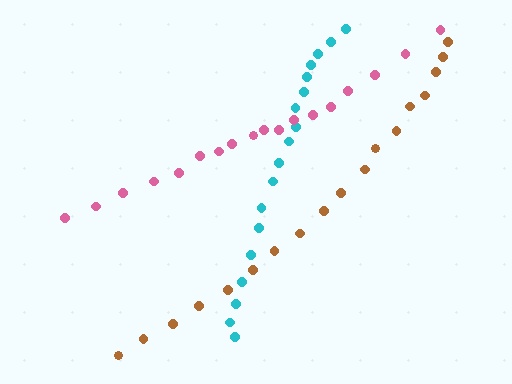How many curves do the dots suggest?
There are 3 distinct paths.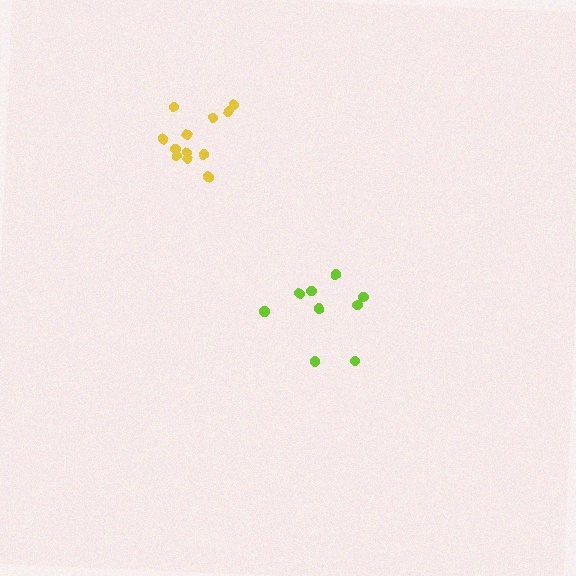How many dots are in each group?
Group 1: 9 dots, Group 2: 12 dots (21 total).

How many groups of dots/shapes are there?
There are 2 groups.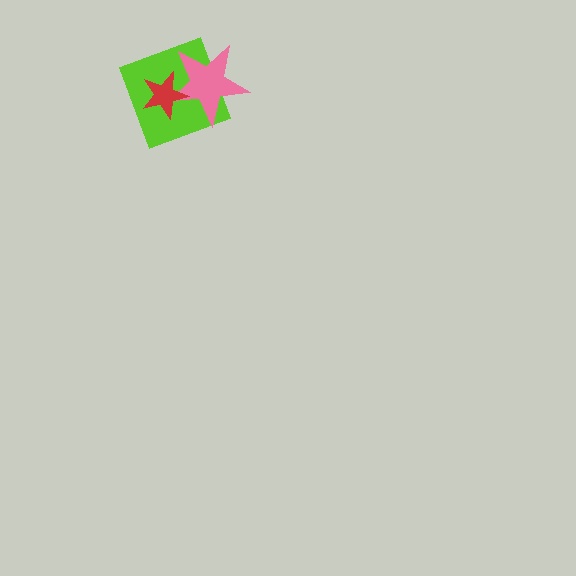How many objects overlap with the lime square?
2 objects overlap with the lime square.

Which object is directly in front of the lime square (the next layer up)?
The pink star is directly in front of the lime square.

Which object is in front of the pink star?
The red star is in front of the pink star.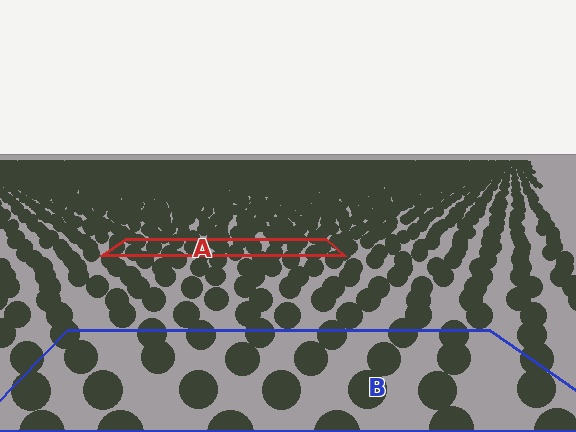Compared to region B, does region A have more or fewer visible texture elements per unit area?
Region A has more texture elements per unit area — they are packed more densely because it is farther away.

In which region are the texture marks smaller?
The texture marks are smaller in region A, because it is farther away.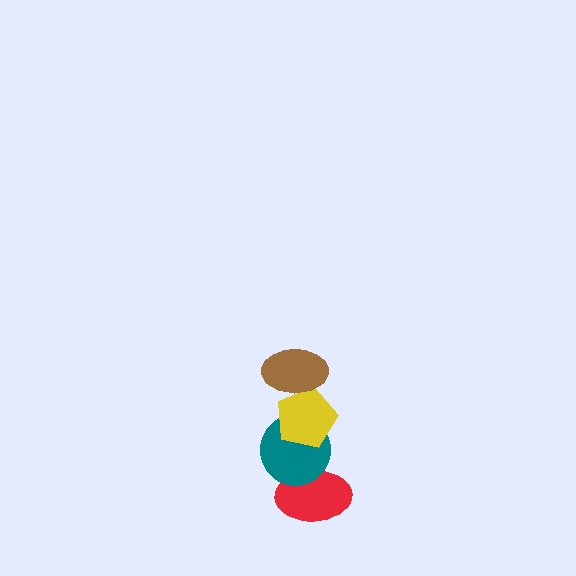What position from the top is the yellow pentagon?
The yellow pentagon is 2nd from the top.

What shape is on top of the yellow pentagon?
The brown ellipse is on top of the yellow pentagon.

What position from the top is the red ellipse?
The red ellipse is 4th from the top.